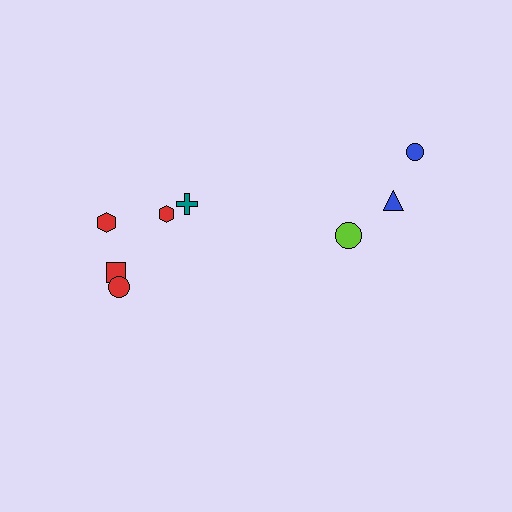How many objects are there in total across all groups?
There are 8 objects.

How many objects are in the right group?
There are 3 objects.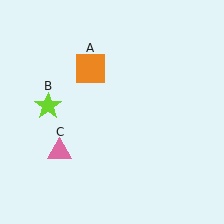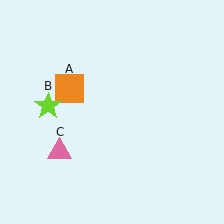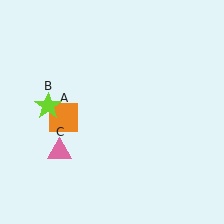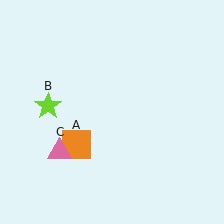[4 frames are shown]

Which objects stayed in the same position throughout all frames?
Lime star (object B) and pink triangle (object C) remained stationary.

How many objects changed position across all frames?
1 object changed position: orange square (object A).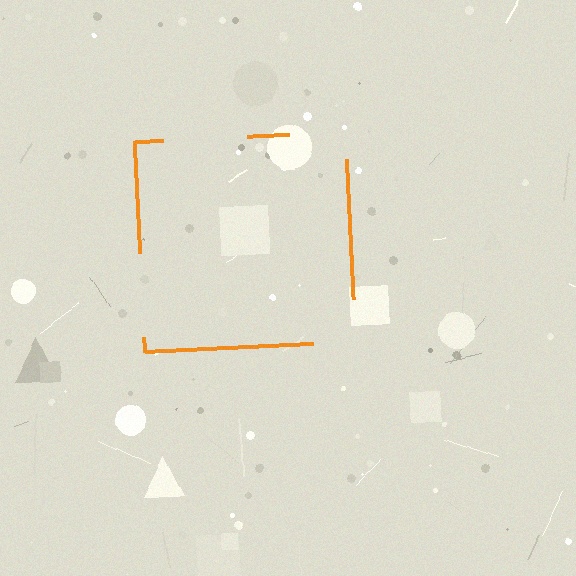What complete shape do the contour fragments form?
The contour fragments form a square.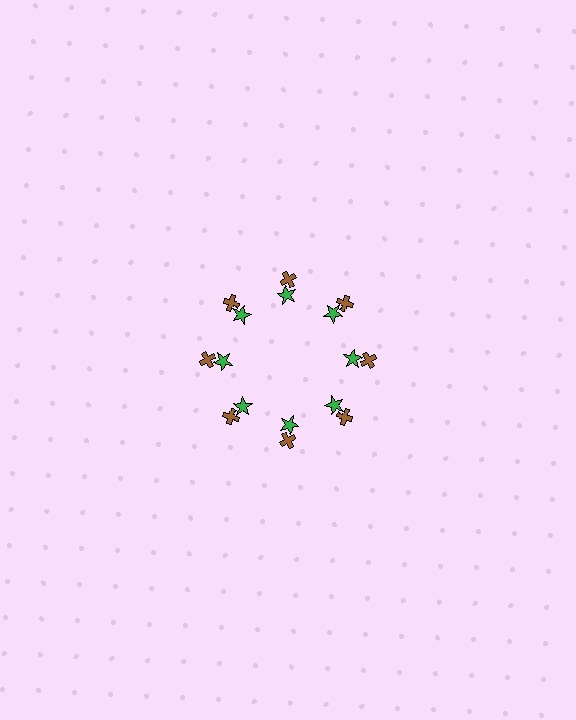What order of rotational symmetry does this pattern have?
This pattern has 8-fold rotational symmetry.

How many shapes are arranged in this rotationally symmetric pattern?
There are 16 shapes, arranged in 8 groups of 2.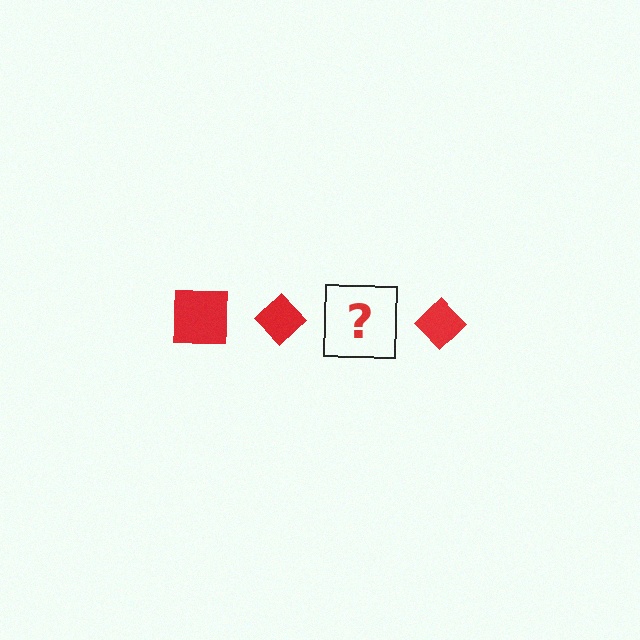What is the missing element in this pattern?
The missing element is a red square.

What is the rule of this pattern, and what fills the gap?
The rule is that the pattern cycles through square, diamond shapes in red. The gap should be filled with a red square.